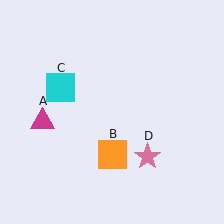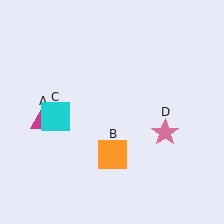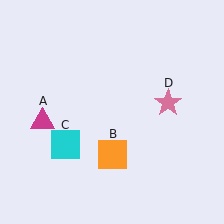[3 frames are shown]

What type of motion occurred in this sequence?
The cyan square (object C), pink star (object D) rotated counterclockwise around the center of the scene.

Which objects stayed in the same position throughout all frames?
Magenta triangle (object A) and orange square (object B) remained stationary.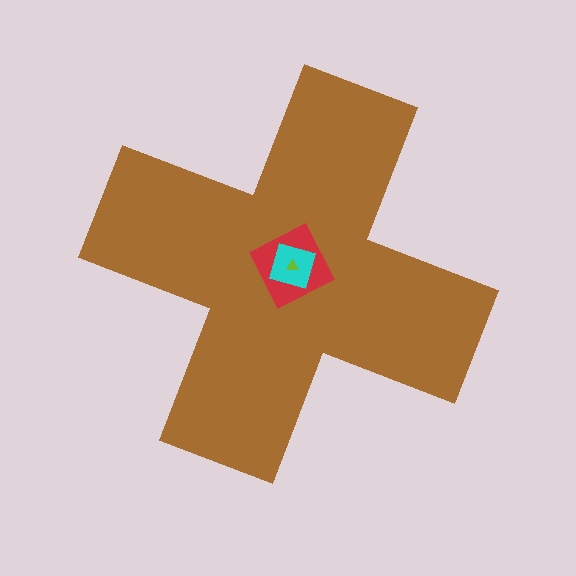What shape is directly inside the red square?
The cyan diamond.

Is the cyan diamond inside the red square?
Yes.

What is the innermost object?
The lime triangle.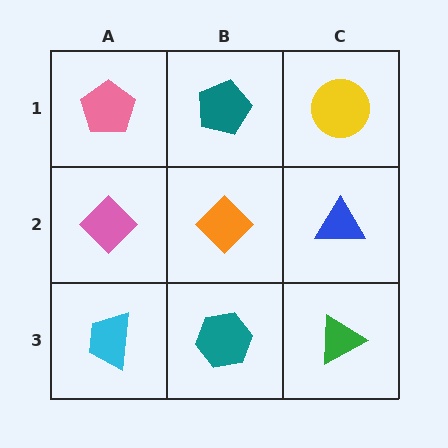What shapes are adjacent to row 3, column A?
A pink diamond (row 2, column A), a teal hexagon (row 3, column B).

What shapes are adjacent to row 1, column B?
An orange diamond (row 2, column B), a pink pentagon (row 1, column A), a yellow circle (row 1, column C).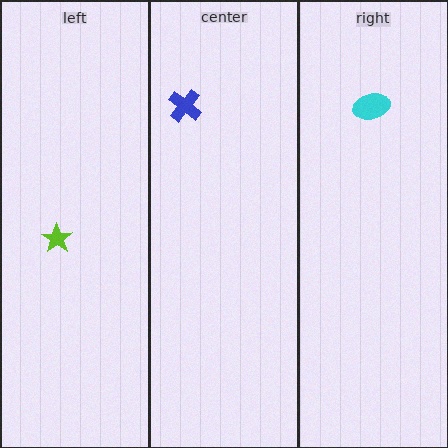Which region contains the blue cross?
The center region.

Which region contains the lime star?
The left region.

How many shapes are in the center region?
1.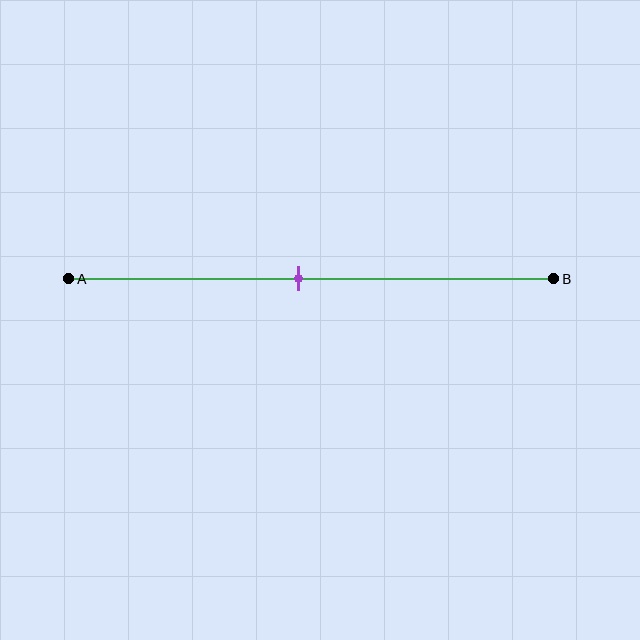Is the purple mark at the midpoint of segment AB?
Yes, the mark is approximately at the midpoint.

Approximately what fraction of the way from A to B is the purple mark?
The purple mark is approximately 45% of the way from A to B.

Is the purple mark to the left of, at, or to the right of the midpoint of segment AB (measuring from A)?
The purple mark is approximately at the midpoint of segment AB.